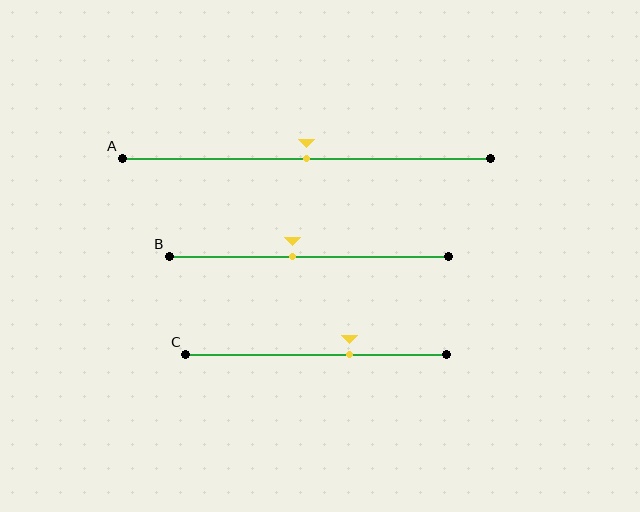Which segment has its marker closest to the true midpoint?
Segment A has its marker closest to the true midpoint.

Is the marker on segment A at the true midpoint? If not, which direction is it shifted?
Yes, the marker on segment A is at the true midpoint.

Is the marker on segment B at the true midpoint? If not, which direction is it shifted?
No, the marker on segment B is shifted to the left by about 6% of the segment length.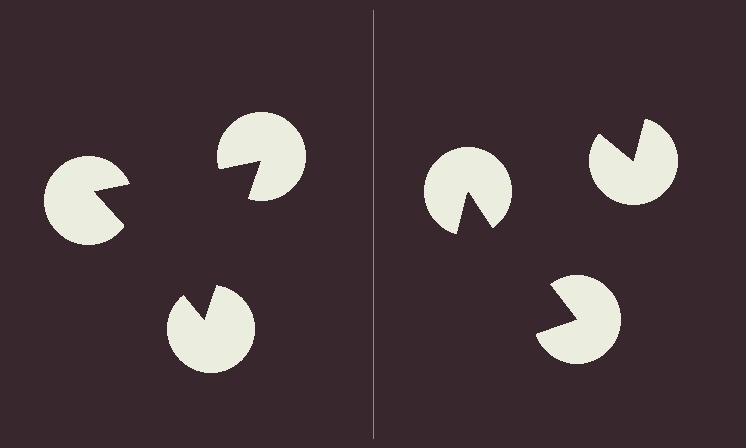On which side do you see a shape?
An illusory triangle appears on the left side. On the right side the wedge cuts are rotated, so no coherent shape forms.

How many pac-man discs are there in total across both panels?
6 — 3 on each side.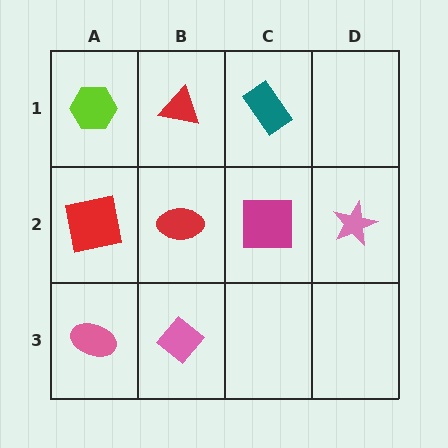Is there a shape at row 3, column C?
No, that cell is empty.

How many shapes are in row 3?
2 shapes.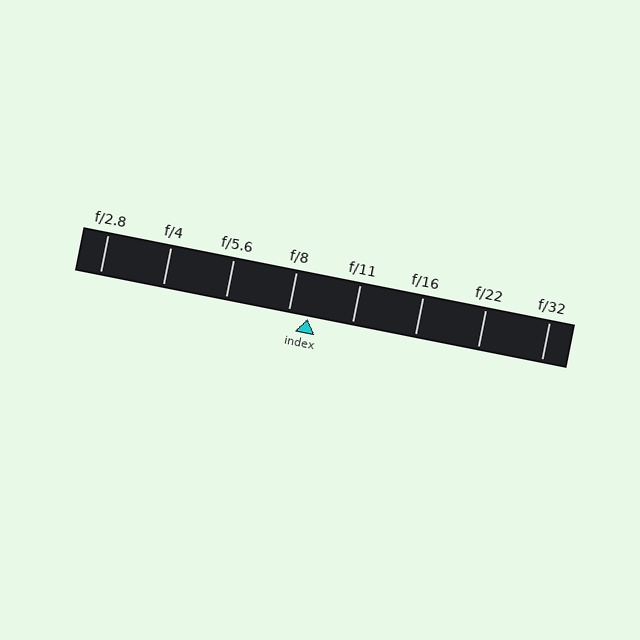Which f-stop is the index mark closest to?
The index mark is closest to f/8.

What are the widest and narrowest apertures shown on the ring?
The widest aperture shown is f/2.8 and the narrowest is f/32.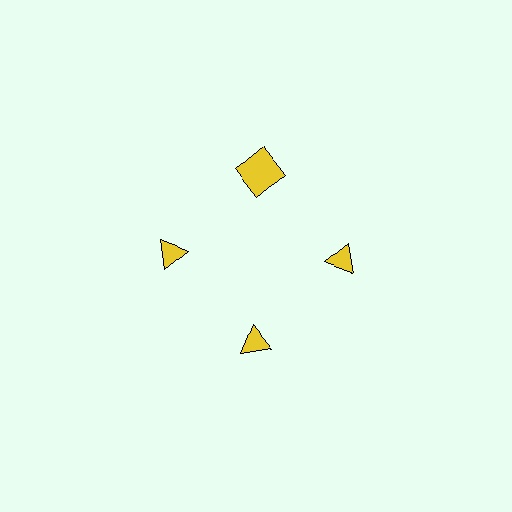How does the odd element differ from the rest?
It has a different shape: square instead of triangle.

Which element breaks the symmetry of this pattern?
The yellow square at roughly the 12 o'clock position breaks the symmetry. All other shapes are yellow triangles.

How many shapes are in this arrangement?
There are 4 shapes arranged in a ring pattern.